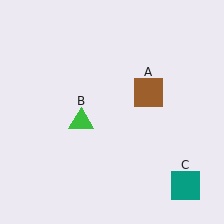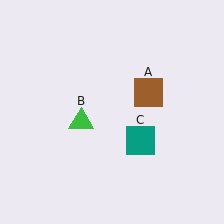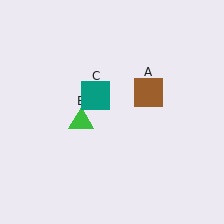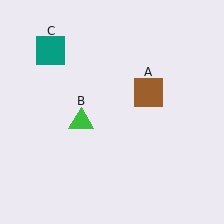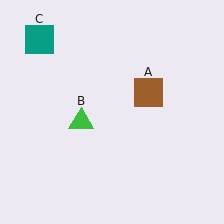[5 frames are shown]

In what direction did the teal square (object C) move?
The teal square (object C) moved up and to the left.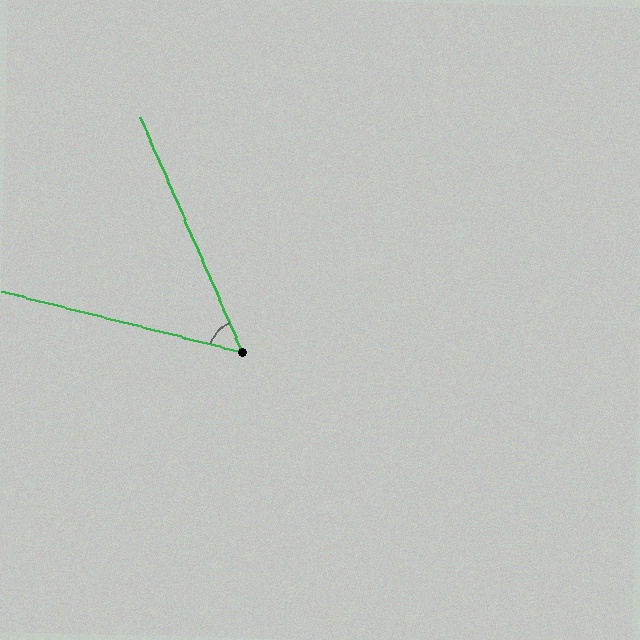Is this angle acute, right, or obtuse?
It is acute.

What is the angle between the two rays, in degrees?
Approximately 52 degrees.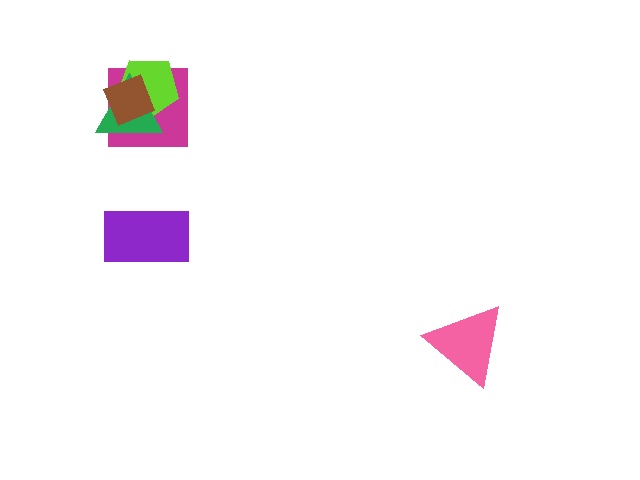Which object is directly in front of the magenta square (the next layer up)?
The lime pentagon is directly in front of the magenta square.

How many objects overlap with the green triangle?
3 objects overlap with the green triangle.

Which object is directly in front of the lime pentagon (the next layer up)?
The green triangle is directly in front of the lime pentagon.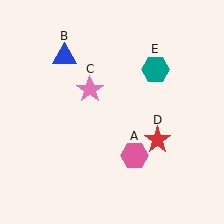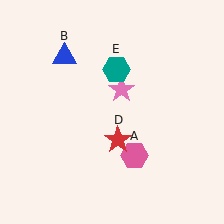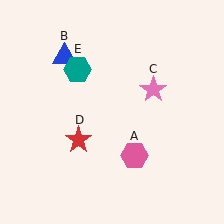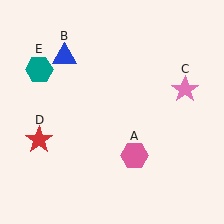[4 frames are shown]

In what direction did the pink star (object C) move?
The pink star (object C) moved right.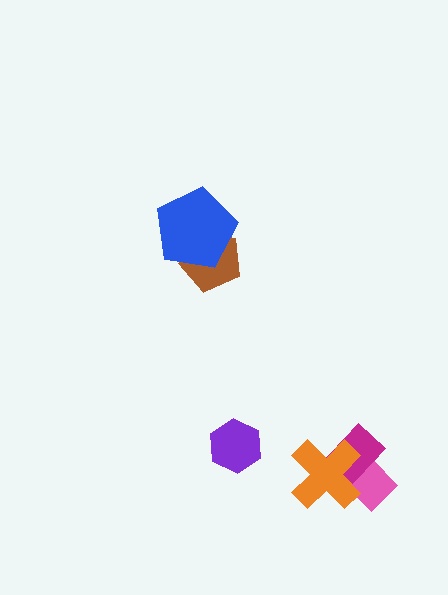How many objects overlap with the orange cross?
2 objects overlap with the orange cross.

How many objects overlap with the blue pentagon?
1 object overlaps with the blue pentagon.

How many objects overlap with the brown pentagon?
1 object overlaps with the brown pentagon.